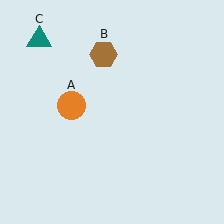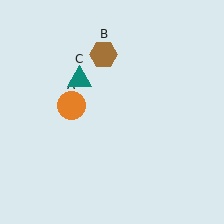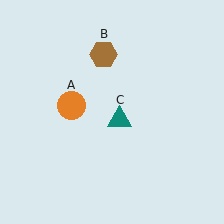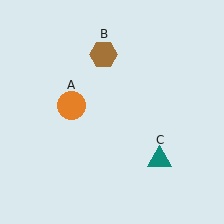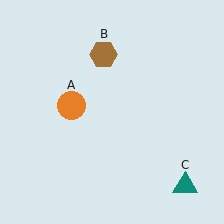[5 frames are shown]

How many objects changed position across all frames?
1 object changed position: teal triangle (object C).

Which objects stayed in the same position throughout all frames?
Orange circle (object A) and brown hexagon (object B) remained stationary.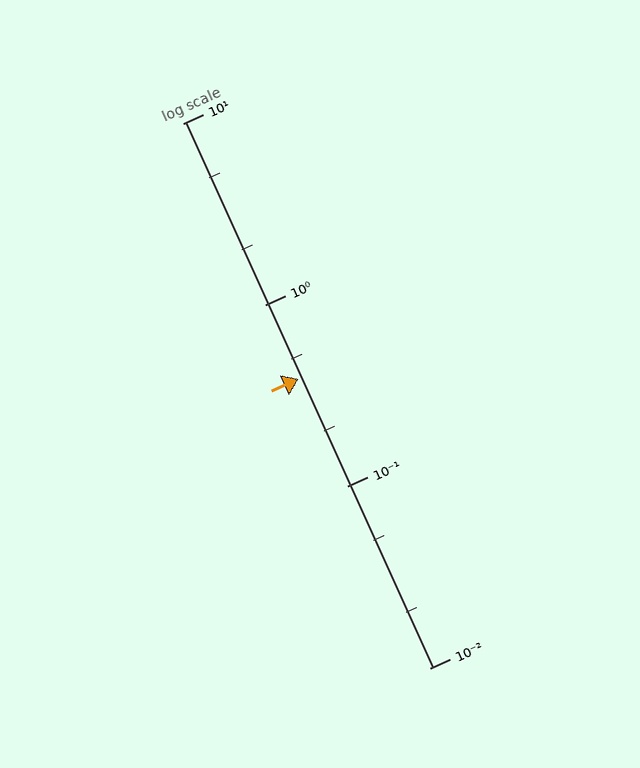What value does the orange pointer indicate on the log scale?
The pointer indicates approximately 0.39.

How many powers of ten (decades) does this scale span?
The scale spans 3 decades, from 0.01 to 10.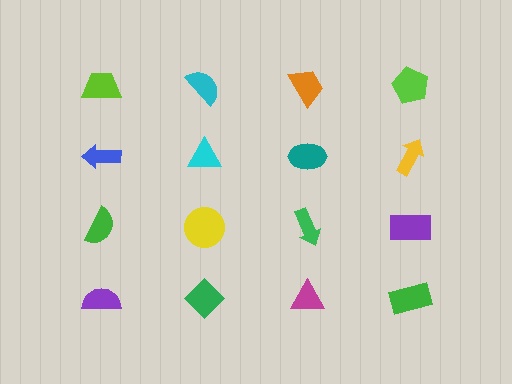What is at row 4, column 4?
A green rectangle.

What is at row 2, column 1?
A blue arrow.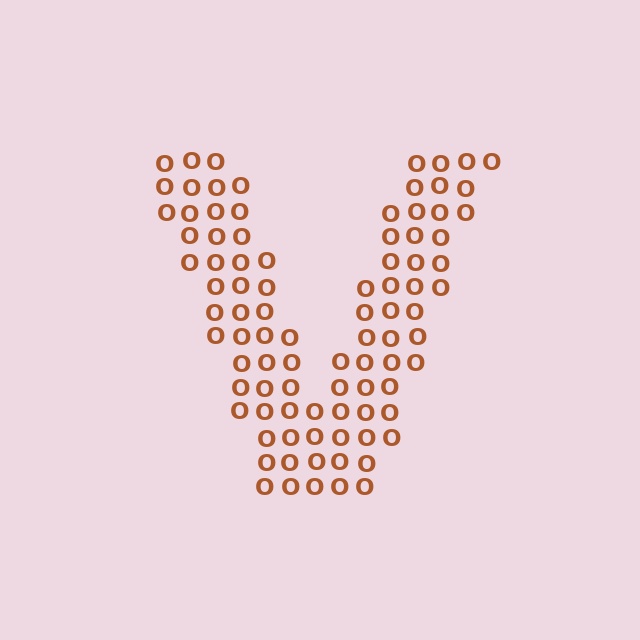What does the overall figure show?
The overall figure shows the letter V.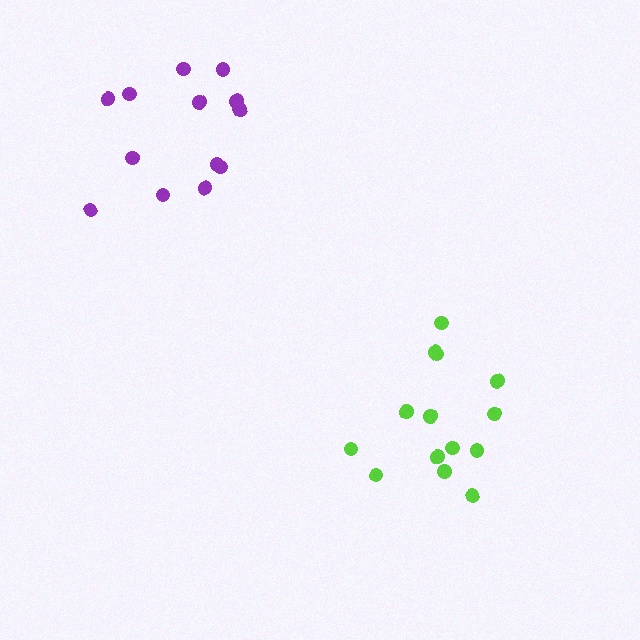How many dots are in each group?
Group 1: 14 dots, Group 2: 13 dots (27 total).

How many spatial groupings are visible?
There are 2 spatial groupings.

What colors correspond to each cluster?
The clusters are colored: lime, purple.